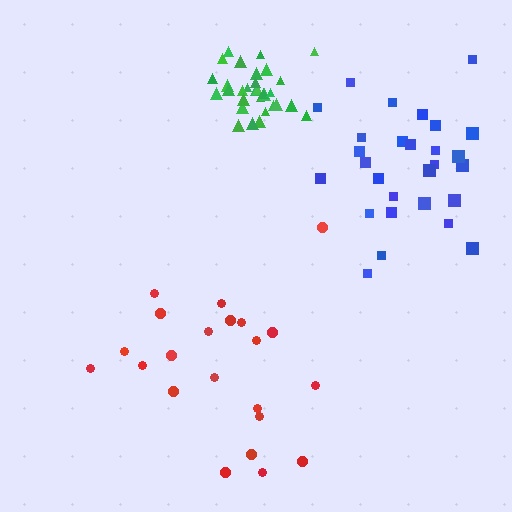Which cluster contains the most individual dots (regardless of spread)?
Green (32).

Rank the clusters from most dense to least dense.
green, blue, red.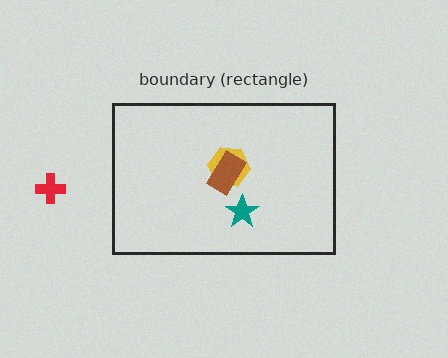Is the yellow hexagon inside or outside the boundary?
Inside.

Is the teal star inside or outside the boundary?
Inside.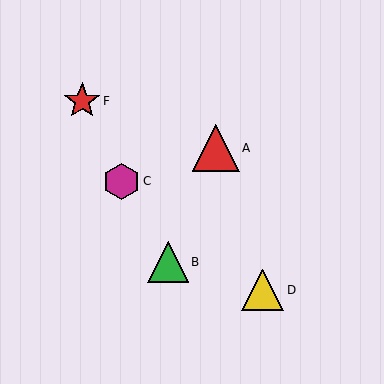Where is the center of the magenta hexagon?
The center of the magenta hexagon is at (122, 181).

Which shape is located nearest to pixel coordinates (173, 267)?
The green triangle (labeled B) at (168, 262) is nearest to that location.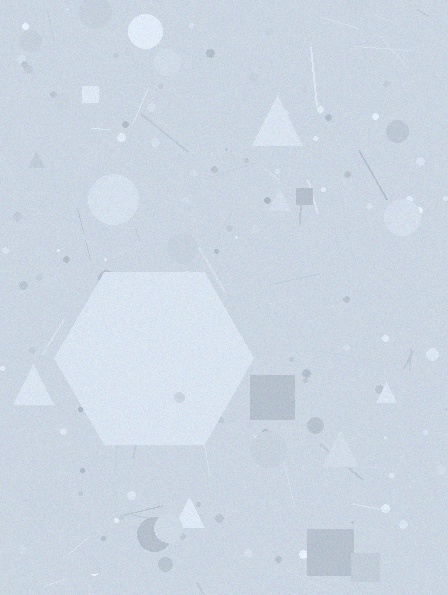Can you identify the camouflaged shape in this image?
The camouflaged shape is a hexagon.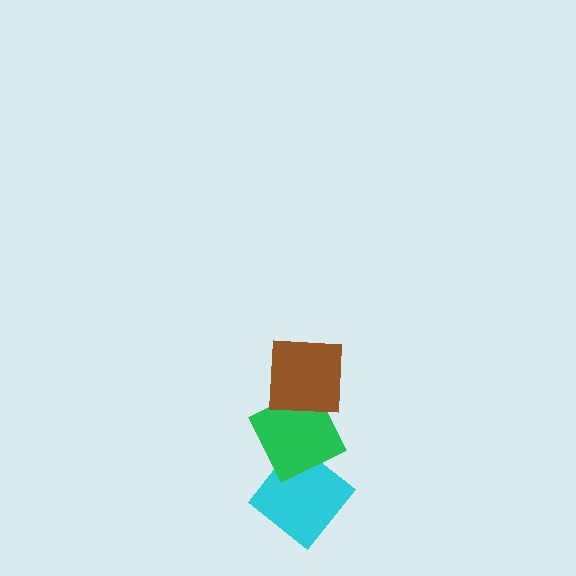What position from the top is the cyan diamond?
The cyan diamond is 3rd from the top.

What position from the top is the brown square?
The brown square is 1st from the top.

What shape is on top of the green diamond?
The brown square is on top of the green diamond.